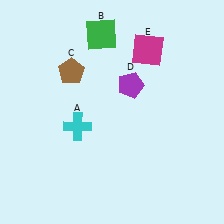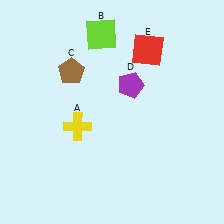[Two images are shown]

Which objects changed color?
A changed from cyan to yellow. B changed from green to lime. E changed from magenta to red.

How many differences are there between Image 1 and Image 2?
There are 3 differences between the two images.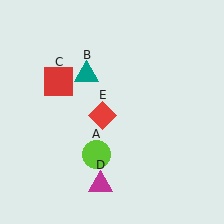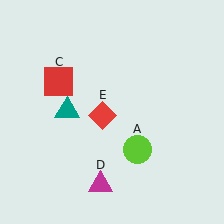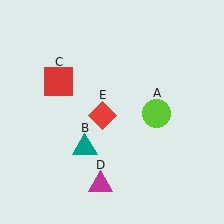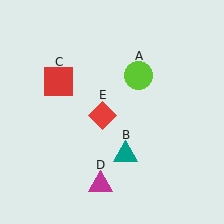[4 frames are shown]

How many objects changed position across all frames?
2 objects changed position: lime circle (object A), teal triangle (object B).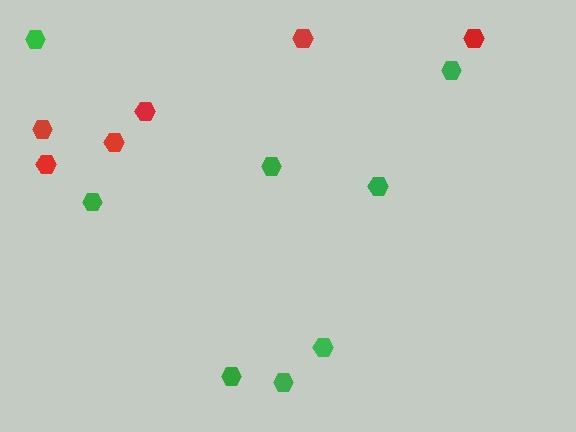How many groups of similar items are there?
There are 2 groups: one group of red hexagons (6) and one group of green hexagons (8).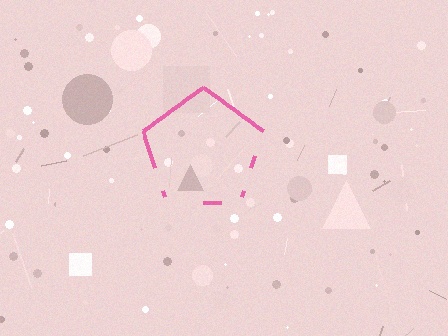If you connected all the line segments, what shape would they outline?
They would outline a pentagon.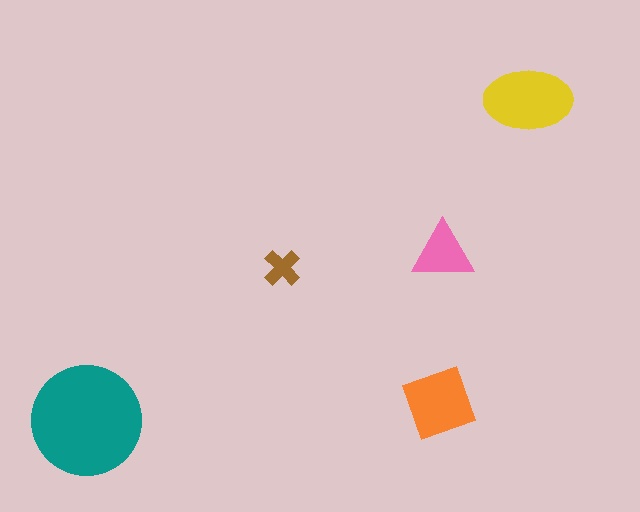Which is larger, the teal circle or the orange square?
The teal circle.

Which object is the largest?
The teal circle.